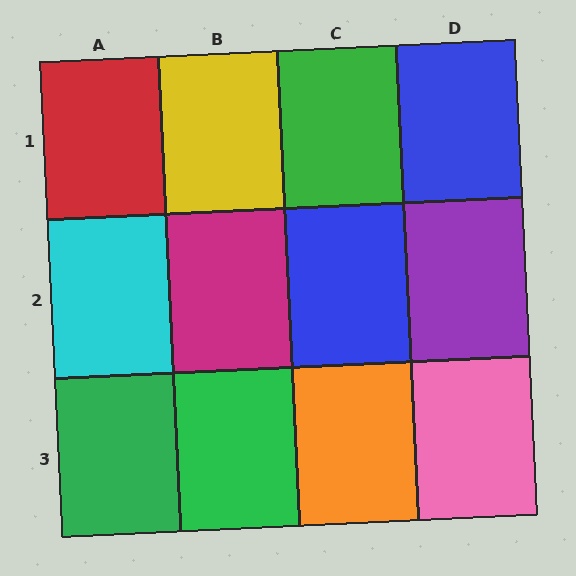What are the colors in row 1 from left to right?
Red, yellow, green, blue.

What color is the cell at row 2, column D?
Purple.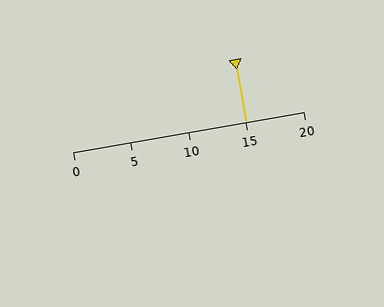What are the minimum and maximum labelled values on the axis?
The axis runs from 0 to 20.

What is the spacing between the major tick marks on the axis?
The major ticks are spaced 5 apart.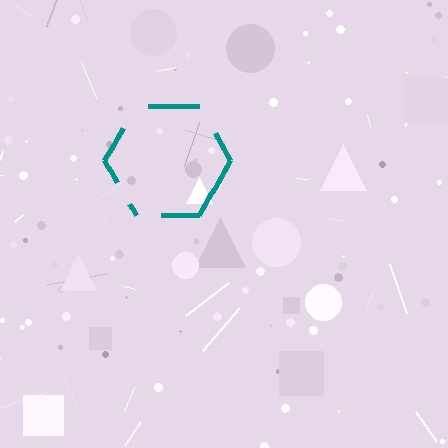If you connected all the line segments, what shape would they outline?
They would outline a hexagon.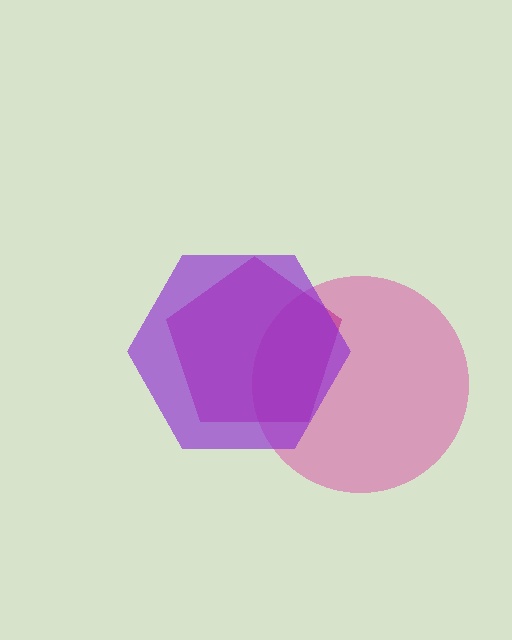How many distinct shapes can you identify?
There are 3 distinct shapes: a pink circle, a magenta pentagon, a purple hexagon.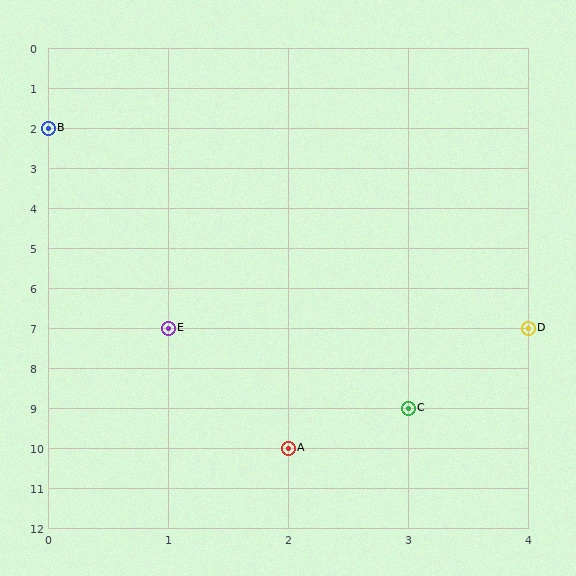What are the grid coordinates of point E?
Point E is at grid coordinates (1, 7).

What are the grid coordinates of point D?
Point D is at grid coordinates (4, 7).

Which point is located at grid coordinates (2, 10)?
Point A is at (2, 10).